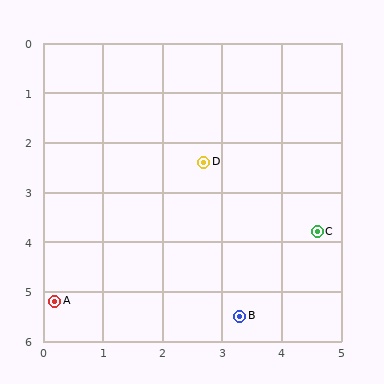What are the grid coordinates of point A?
Point A is at approximately (0.2, 5.2).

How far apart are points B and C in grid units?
Points B and C are about 2.1 grid units apart.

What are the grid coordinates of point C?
Point C is at approximately (4.6, 3.8).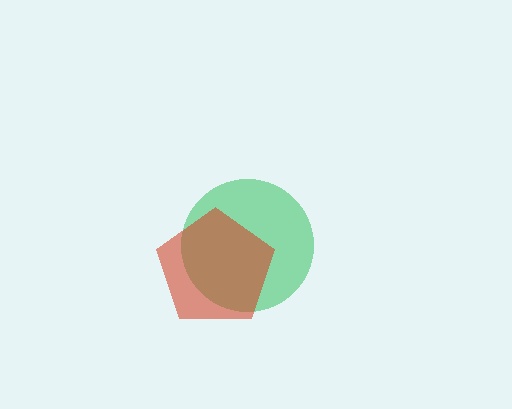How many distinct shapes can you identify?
There are 2 distinct shapes: a green circle, a red pentagon.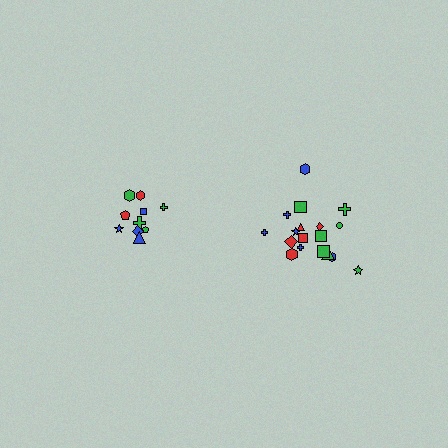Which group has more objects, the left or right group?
The right group.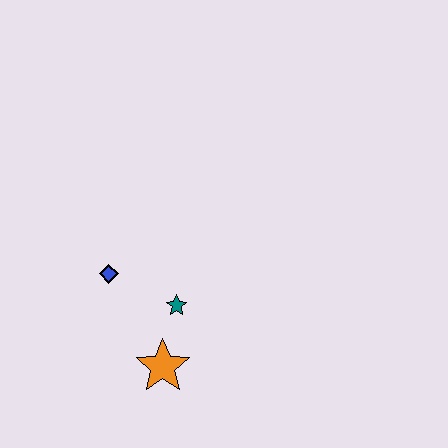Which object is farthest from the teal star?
The blue diamond is farthest from the teal star.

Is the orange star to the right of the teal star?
No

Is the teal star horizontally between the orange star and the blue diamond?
No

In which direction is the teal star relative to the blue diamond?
The teal star is to the right of the blue diamond.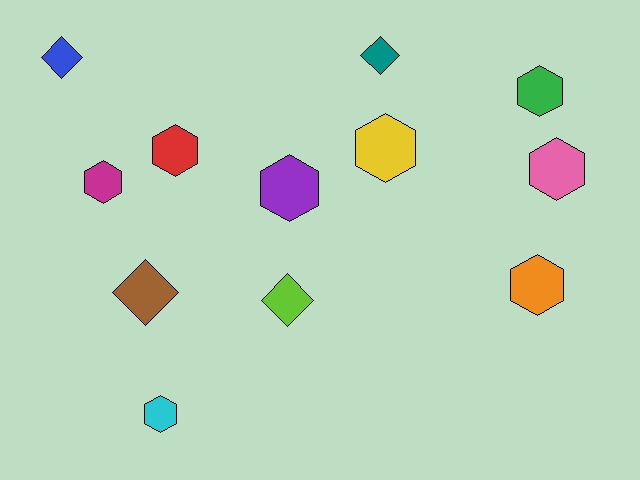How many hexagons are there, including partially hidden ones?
There are 8 hexagons.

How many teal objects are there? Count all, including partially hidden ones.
There is 1 teal object.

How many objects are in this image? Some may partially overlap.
There are 12 objects.